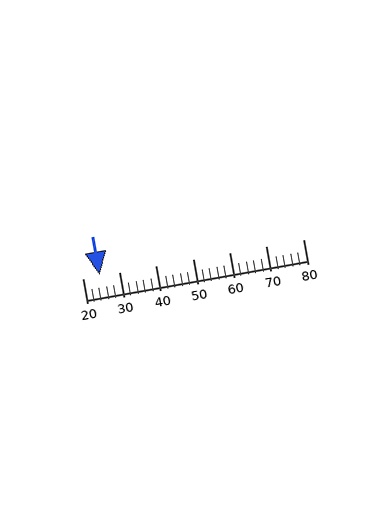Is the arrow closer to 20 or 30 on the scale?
The arrow is closer to 20.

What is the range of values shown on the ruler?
The ruler shows values from 20 to 80.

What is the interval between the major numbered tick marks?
The major tick marks are spaced 10 units apart.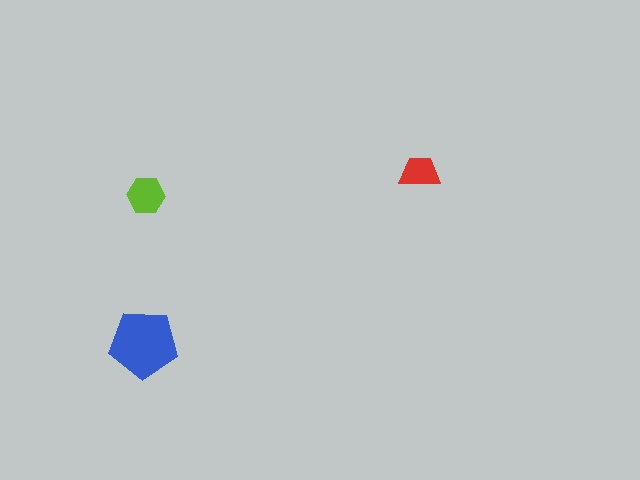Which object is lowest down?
The blue pentagon is bottommost.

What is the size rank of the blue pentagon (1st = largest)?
1st.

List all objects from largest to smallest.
The blue pentagon, the lime hexagon, the red trapezoid.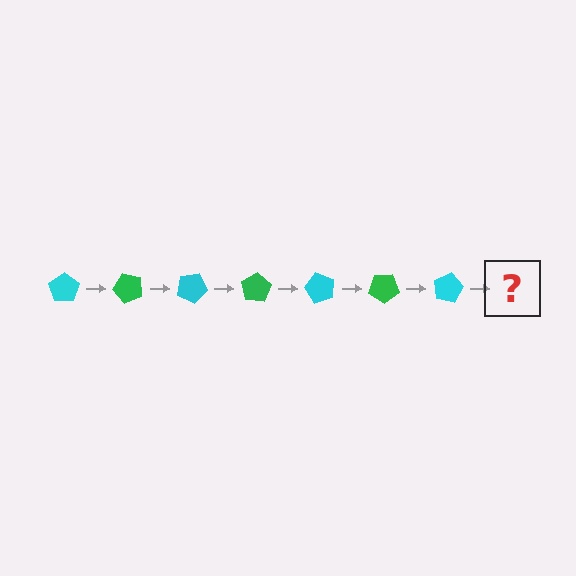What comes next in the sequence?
The next element should be a green pentagon, rotated 350 degrees from the start.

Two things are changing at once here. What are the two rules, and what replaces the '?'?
The two rules are that it rotates 50 degrees each step and the color cycles through cyan and green. The '?' should be a green pentagon, rotated 350 degrees from the start.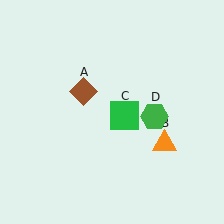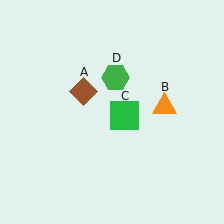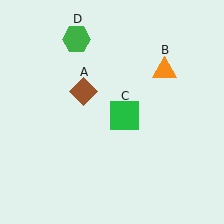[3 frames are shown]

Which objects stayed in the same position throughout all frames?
Brown diamond (object A) and green square (object C) remained stationary.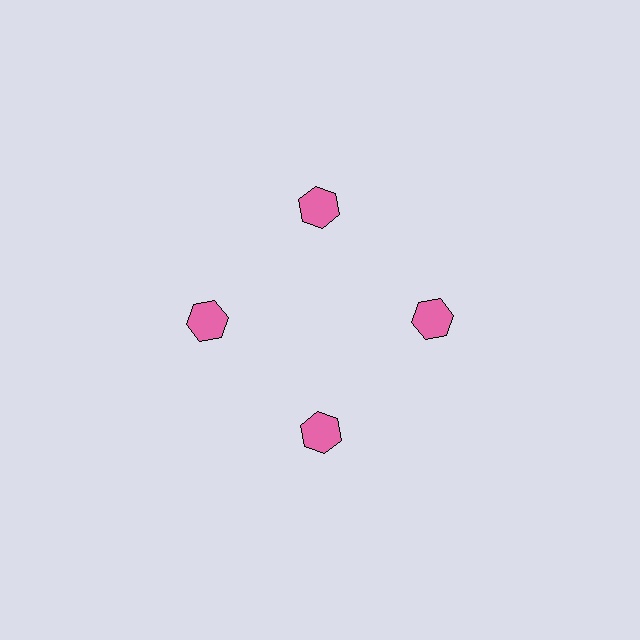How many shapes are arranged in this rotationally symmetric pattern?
There are 4 shapes, arranged in 4 groups of 1.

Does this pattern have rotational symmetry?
Yes, this pattern has 4-fold rotational symmetry. It looks the same after rotating 90 degrees around the center.